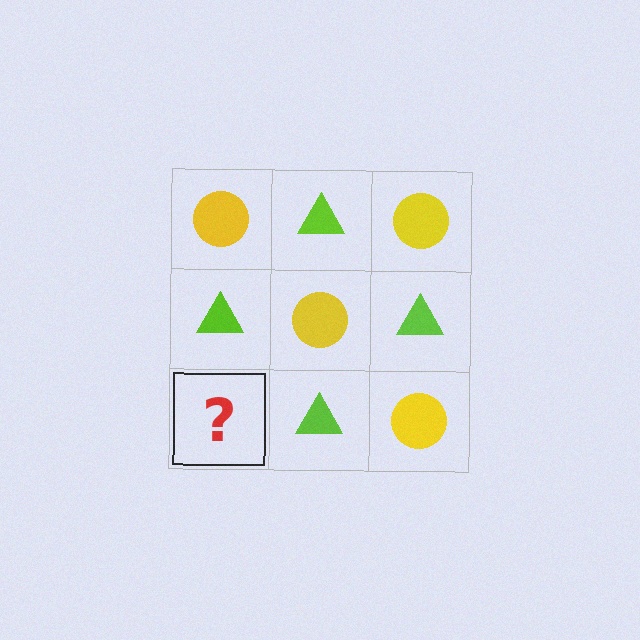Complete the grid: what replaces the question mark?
The question mark should be replaced with a yellow circle.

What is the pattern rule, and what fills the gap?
The rule is that it alternates yellow circle and lime triangle in a checkerboard pattern. The gap should be filled with a yellow circle.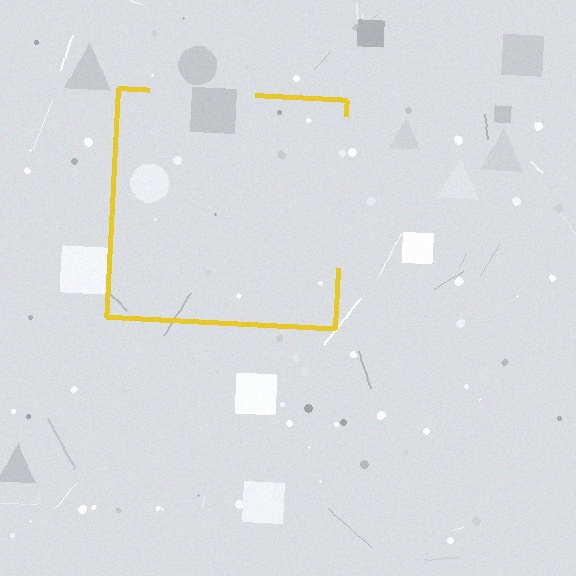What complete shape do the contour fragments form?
The contour fragments form a square.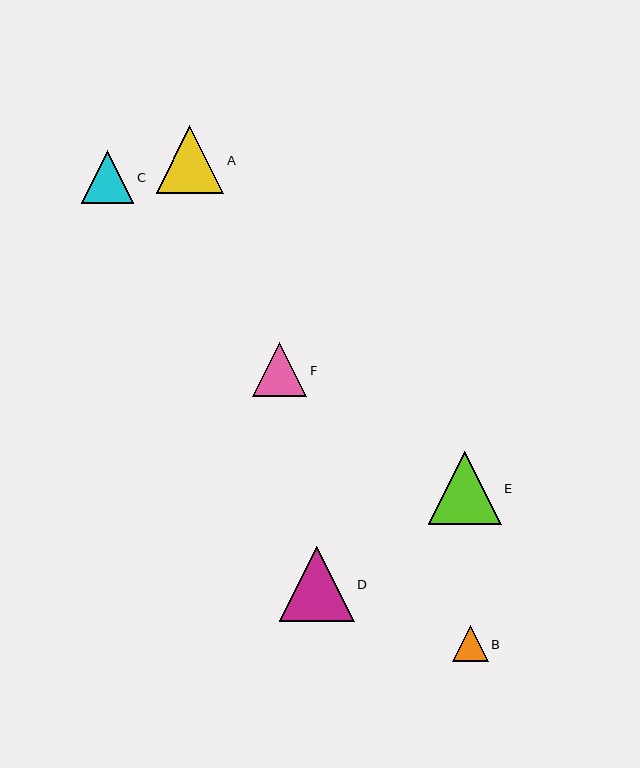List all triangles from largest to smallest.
From largest to smallest: D, E, A, F, C, B.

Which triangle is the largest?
Triangle D is the largest with a size of approximately 75 pixels.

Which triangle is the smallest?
Triangle B is the smallest with a size of approximately 36 pixels.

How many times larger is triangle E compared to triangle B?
Triangle E is approximately 2.0 times the size of triangle B.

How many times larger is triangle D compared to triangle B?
Triangle D is approximately 2.1 times the size of triangle B.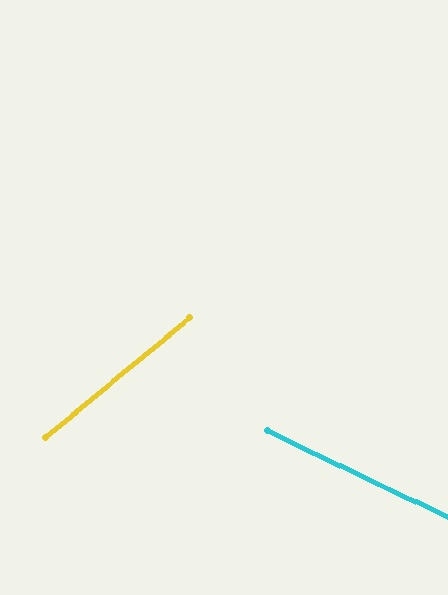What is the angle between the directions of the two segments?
Approximately 65 degrees.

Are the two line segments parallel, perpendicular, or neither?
Neither parallel nor perpendicular — they differ by about 65°.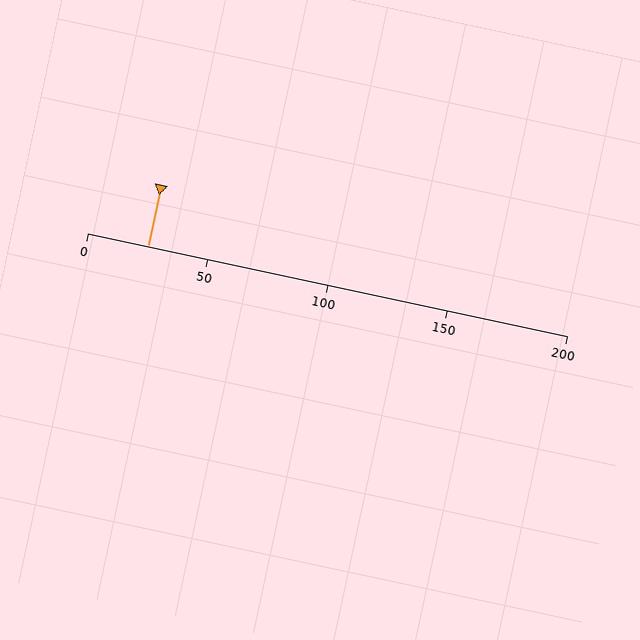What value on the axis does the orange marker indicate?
The marker indicates approximately 25.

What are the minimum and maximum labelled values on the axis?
The axis runs from 0 to 200.